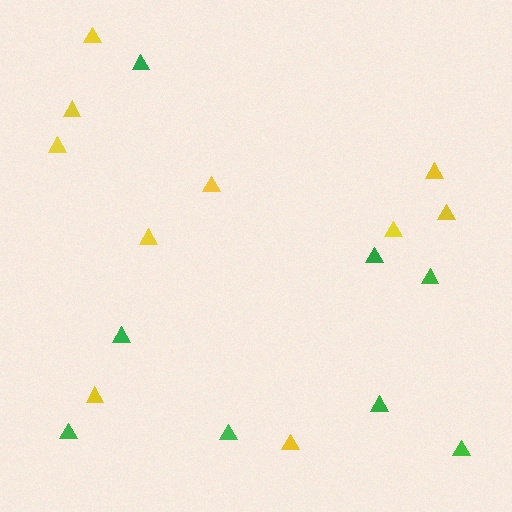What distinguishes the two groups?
There are 2 groups: one group of yellow triangles (10) and one group of green triangles (8).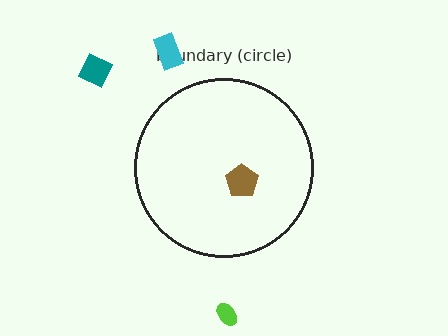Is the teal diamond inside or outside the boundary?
Outside.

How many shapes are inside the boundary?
1 inside, 3 outside.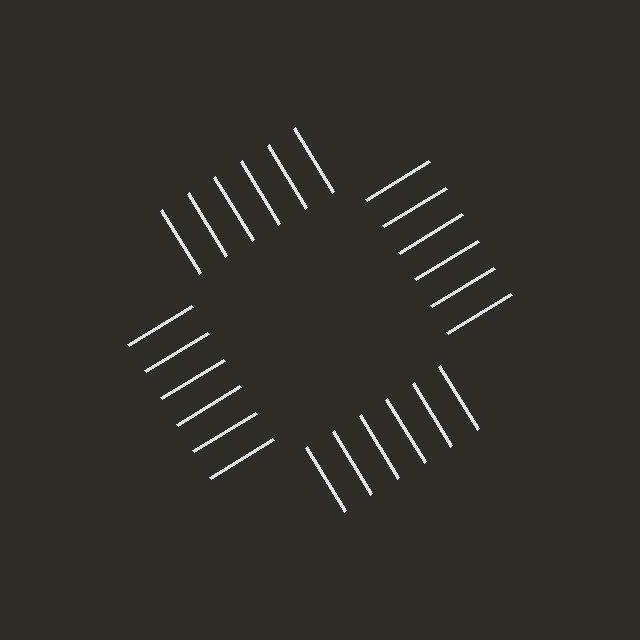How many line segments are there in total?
24 — 6 along each of the 4 edges.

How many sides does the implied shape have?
4 sides — the line-ends trace a square.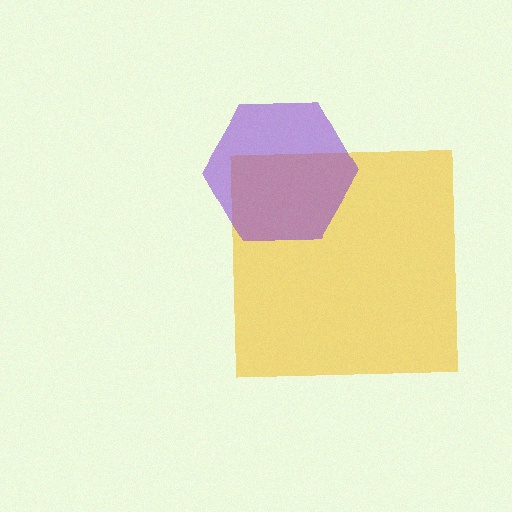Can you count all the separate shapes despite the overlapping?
Yes, there are 2 separate shapes.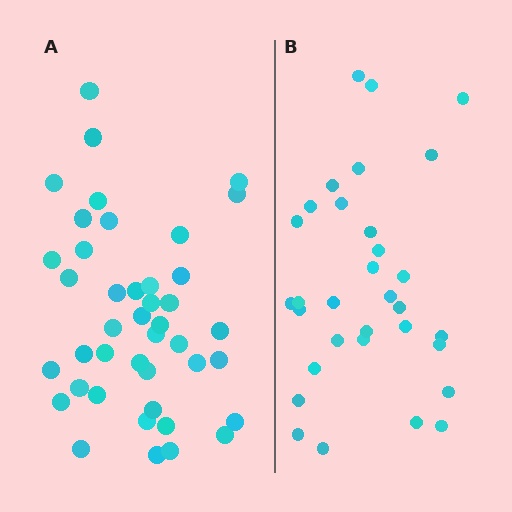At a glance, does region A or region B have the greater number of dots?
Region A (the left region) has more dots.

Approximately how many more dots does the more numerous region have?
Region A has roughly 10 or so more dots than region B.